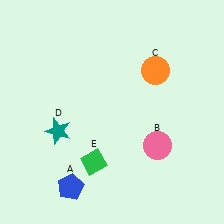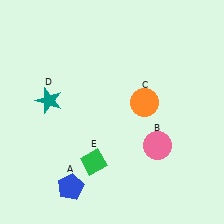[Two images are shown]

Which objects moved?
The objects that moved are: the orange circle (C), the teal star (D).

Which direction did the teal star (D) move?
The teal star (D) moved up.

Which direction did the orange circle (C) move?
The orange circle (C) moved down.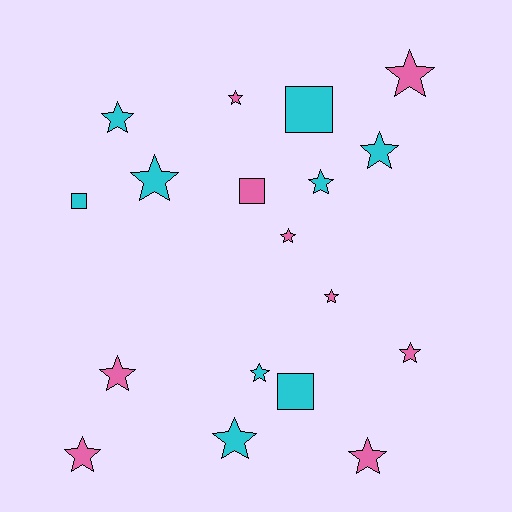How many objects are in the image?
There are 18 objects.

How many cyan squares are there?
There are 3 cyan squares.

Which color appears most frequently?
Cyan, with 9 objects.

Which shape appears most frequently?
Star, with 14 objects.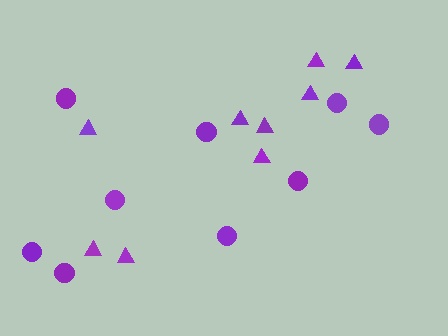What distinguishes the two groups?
There are 2 groups: one group of triangles (9) and one group of circles (9).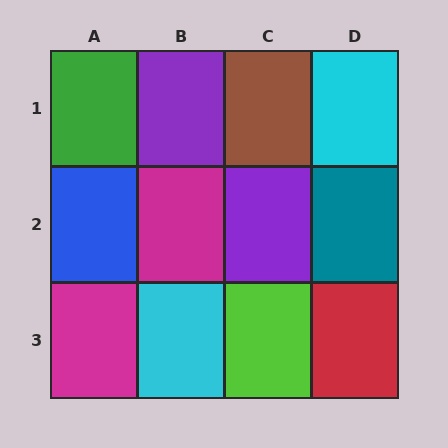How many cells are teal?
1 cell is teal.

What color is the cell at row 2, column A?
Blue.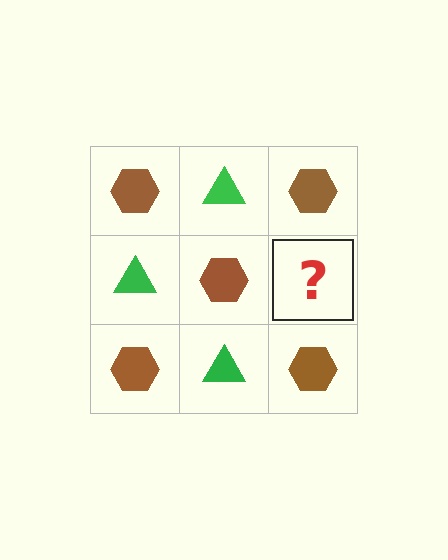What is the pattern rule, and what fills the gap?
The rule is that it alternates brown hexagon and green triangle in a checkerboard pattern. The gap should be filled with a green triangle.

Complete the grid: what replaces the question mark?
The question mark should be replaced with a green triangle.